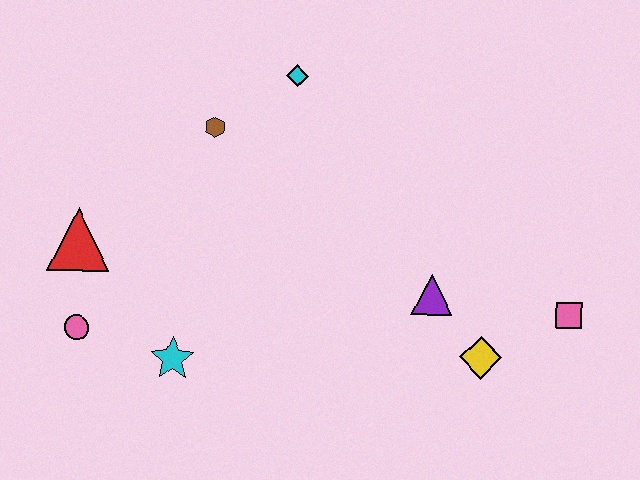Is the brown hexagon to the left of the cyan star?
No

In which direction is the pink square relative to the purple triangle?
The pink square is to the right of the purple triangle.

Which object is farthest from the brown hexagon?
The pink square is farthest from the brown hexagon.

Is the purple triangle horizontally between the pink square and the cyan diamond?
Yes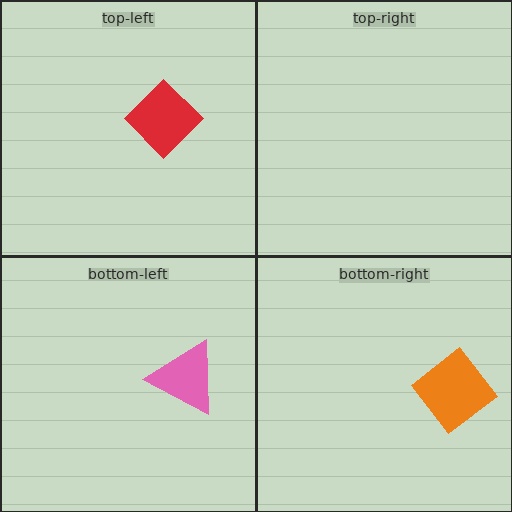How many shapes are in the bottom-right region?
1.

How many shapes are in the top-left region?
1.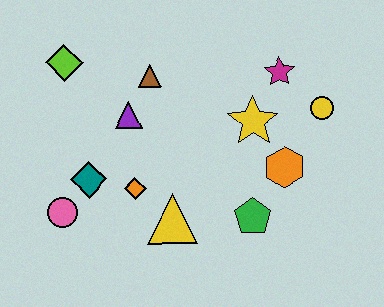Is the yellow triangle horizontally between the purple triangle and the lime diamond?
No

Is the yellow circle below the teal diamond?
No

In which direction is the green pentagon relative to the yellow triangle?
The green pentagon is to the right of the yellow triangle.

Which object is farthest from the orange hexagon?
The lime diamond is farthest from the orange hexagon.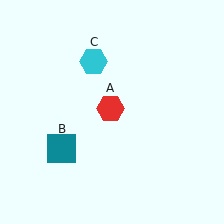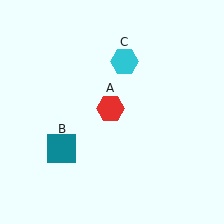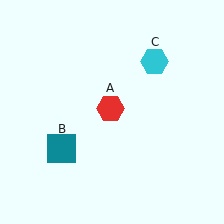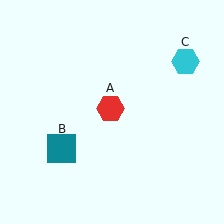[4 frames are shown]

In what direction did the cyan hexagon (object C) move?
The cyan hexagon (object C) moved right.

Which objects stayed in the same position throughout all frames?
Red hexagon (object A) and teal square (object B) remained stationary.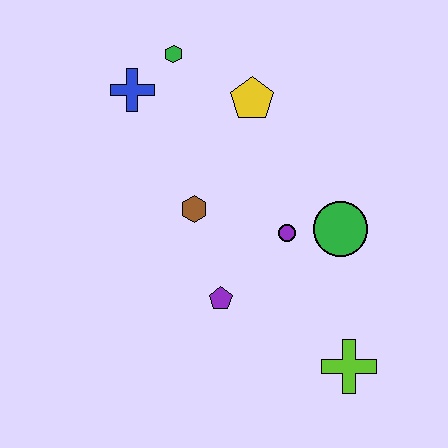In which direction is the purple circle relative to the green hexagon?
The purple circle is below the green hexagon.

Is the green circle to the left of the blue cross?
No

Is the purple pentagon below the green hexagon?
Yes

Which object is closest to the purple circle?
The green circle is closest to the purple circle.